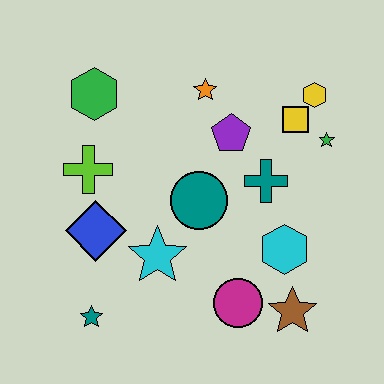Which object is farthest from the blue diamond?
The yellow hexagon is farthest from the blue diamond.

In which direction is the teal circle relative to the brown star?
The teal circle is above the brown star.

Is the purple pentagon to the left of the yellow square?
Yes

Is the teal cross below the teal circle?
No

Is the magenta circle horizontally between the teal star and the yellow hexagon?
Yes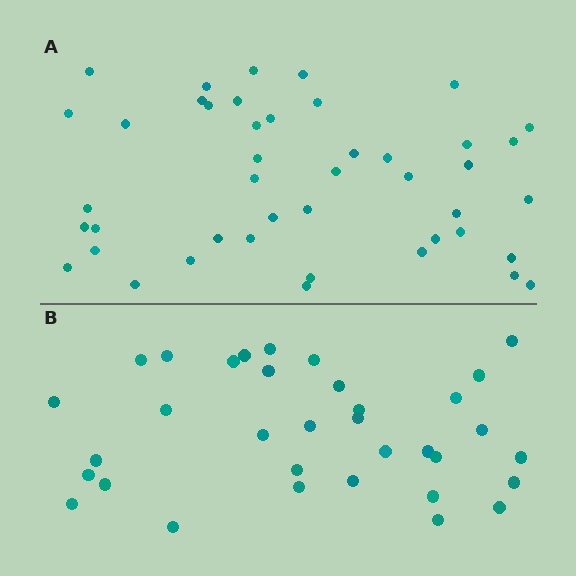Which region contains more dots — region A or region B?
Region A (the top region) has more dots.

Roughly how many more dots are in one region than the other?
Region A has roughly 10 or so more dots than region B.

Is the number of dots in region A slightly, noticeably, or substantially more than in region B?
Region A has noticeably more, but not dramatically so. The ratio is roughly 1.3 to 1.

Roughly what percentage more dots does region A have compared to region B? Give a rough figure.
About 30% more.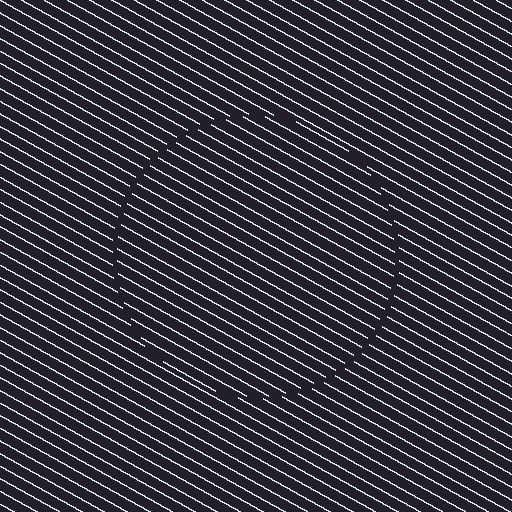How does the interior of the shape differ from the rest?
The interior of the shape contains the same grating, shifted by half a period — the contour is defined by the phase discontinuity where line-ends from the inner and outer gratings abut.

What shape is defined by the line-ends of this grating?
An illusory circle. The interior of the shape contains the same grating, shifted by half a period — the contour is defined by the phase discontinuity where line-ends from the inner and outer gratings abut.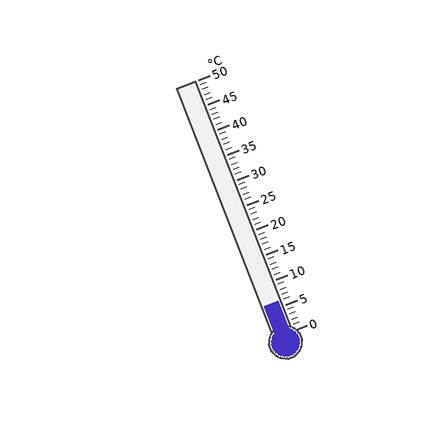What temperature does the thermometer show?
The thermometer shows approximately 6°C.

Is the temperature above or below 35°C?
The temperature is below 35°C.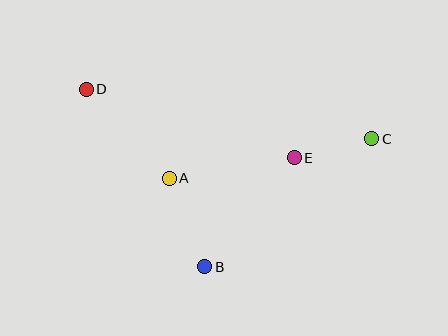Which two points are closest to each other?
Points C and E are closest to each other.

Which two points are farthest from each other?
Points C and D are farthest from each other.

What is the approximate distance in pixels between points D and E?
The distance between D and E is approximately 219 pixels.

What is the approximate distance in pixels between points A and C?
The distance between A and C is approximately 206 pixels.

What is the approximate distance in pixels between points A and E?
The distance between A and E is approximately 126 pixels.